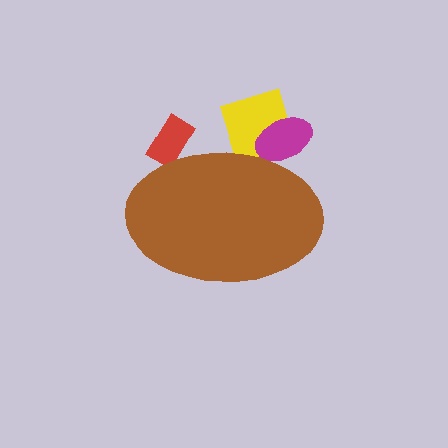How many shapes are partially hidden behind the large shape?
3 shapes are partially hidden.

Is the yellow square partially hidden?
Yes, the yellow square is partially hidden behind the brown ellipse.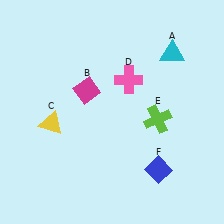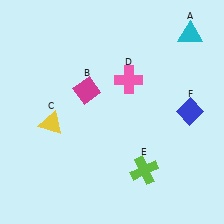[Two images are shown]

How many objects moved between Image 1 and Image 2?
3 objects moved between the two images.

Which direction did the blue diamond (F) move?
The blue diamond (F) moved up.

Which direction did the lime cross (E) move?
The lime cross (E) moved down.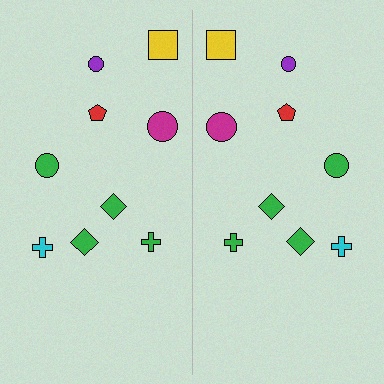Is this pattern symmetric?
Yes, this pattern has bilateral (reflection) symmetry.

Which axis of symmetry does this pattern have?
The pattern has a vertical axis of symmetry running through the center of the image.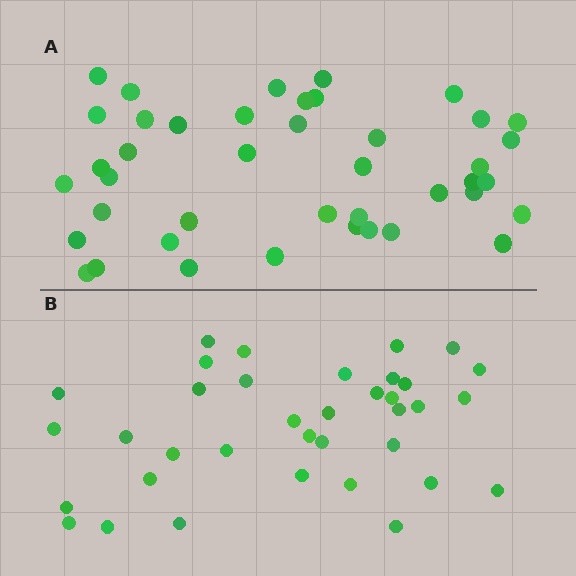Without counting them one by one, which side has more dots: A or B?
Region A (the top region) has more dots.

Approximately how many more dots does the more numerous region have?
Region A has about 6 more dots than region B.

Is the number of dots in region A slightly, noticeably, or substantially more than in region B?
Region A has only slightly more — the two regions are fairly close. The ratio is roughly 1.2 to 1.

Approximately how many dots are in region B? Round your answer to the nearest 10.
About 40 dots. (The exact count is 36, which rounds to 40.)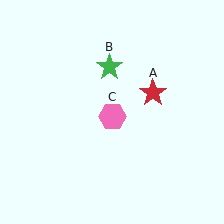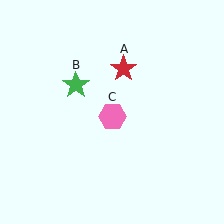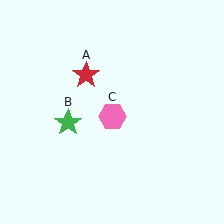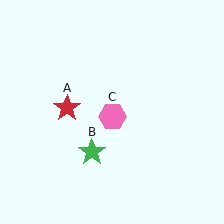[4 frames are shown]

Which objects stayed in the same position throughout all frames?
Pink hexagon (object C) remained stationary.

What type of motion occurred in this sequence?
The red star (object A), green star (object B) rotated counterclockwise around the center of the scene.